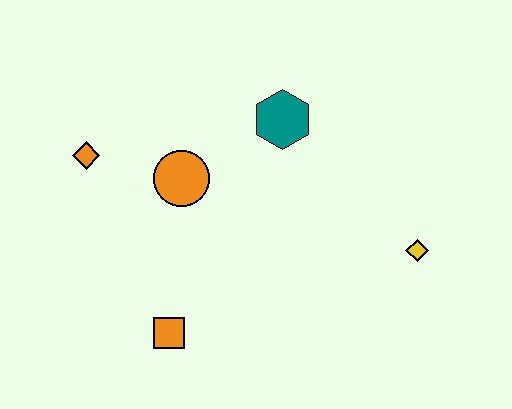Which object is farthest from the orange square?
The yellow diamond is farthest from the orange square.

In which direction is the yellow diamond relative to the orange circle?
The yellow diamond is to the right of the orange circle.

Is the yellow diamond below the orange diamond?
Yes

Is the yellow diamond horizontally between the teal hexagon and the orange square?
No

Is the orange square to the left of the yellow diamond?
Yes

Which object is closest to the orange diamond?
The orange circle is closest to the orange diamond.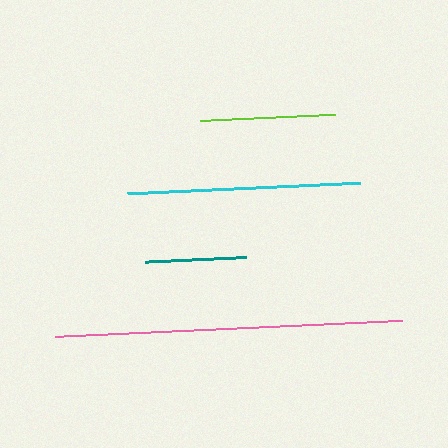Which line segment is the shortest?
The teal line is the shortest at approximately 100 pixels.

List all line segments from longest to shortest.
From longest to shortest: pink, cyan, lime, teal.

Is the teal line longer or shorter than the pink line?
The pink line is longer than the teal line.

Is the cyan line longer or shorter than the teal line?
The cyan line is longer than the teal line.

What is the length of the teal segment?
The teal segment is approximately 100 pixels long.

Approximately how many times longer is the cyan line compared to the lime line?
The cyan line is approximately 1.7 times the length of the lime line.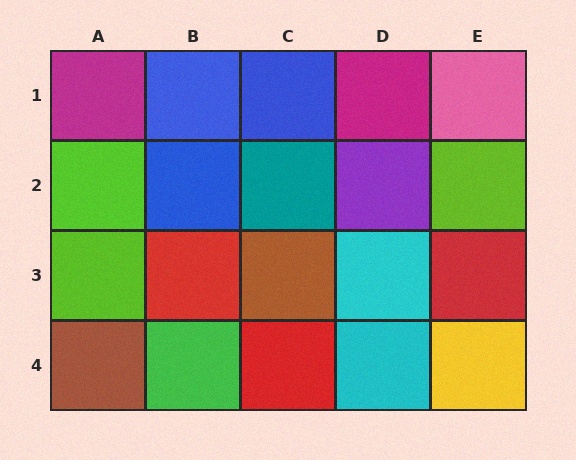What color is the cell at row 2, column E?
Lime.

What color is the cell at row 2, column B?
Blue.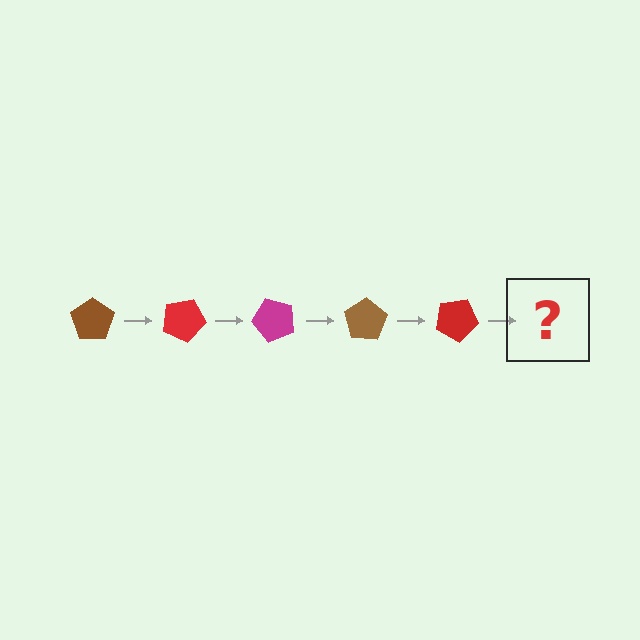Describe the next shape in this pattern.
It should be a magenta pentagon, rotated 125 degrees from the start.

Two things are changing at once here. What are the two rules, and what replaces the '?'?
The two rules are that it rotates 25 degrees each step and the color cycles through brown, red, and magenta. The '?' should be a magenta pentagon, rotated 125 degrees from the start.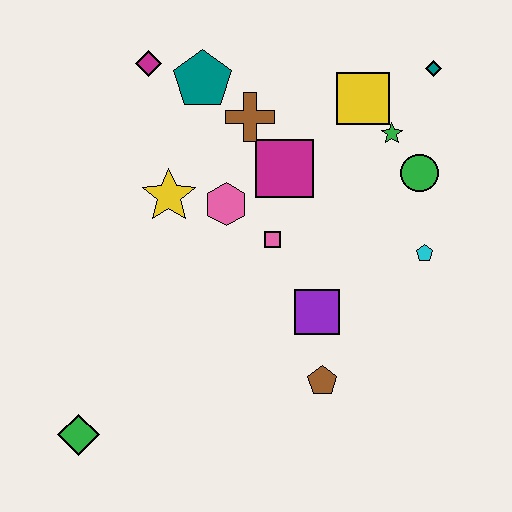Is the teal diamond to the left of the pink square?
No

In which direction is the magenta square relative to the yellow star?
The magenta square is to the right of the yellow star.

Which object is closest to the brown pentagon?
The purple square is closest to the brown pentagon.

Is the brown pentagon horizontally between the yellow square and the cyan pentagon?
No